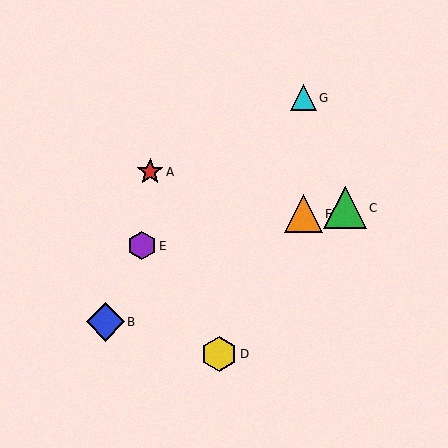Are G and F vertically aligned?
Yes, both are at x≈303.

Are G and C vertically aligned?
No, G is at x≈303 and C is at x≈345.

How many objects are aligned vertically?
2 objects (F, G) are aligned vertically.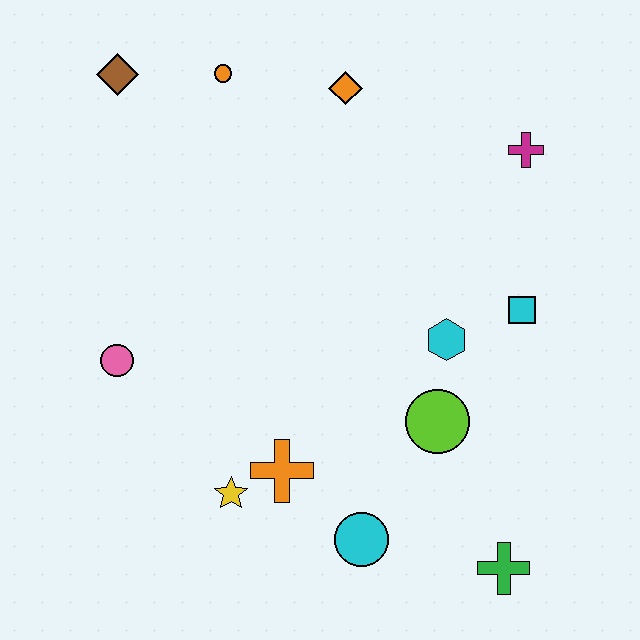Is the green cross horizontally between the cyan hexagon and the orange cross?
No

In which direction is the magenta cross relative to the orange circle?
The magenta cross is to the right of the orange circle.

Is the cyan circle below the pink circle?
Yes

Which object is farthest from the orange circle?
The green cross is farthest from the orange circle.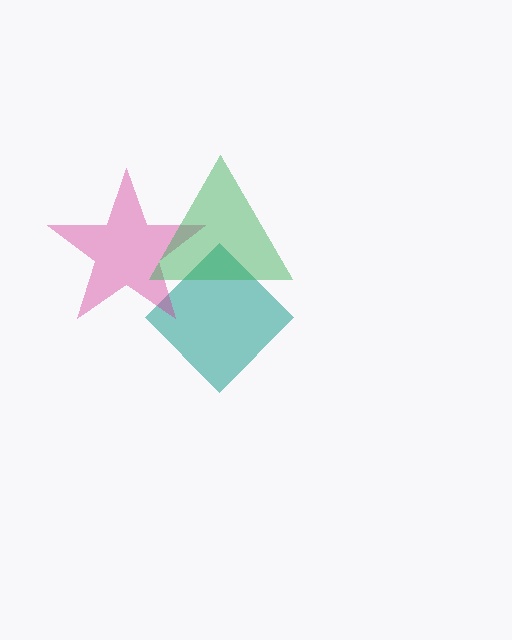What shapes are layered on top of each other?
The layered shapes are: a teal diamond, a magenta star, a green triangle.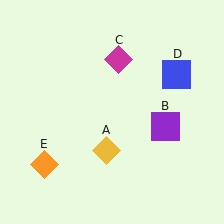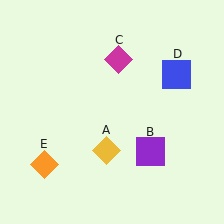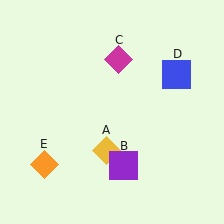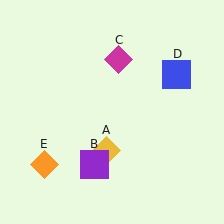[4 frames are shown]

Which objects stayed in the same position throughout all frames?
Yellow diamond (object A) and magenta diamond (object C) and blue square (object D) and orange diamond (object E) remained stationary.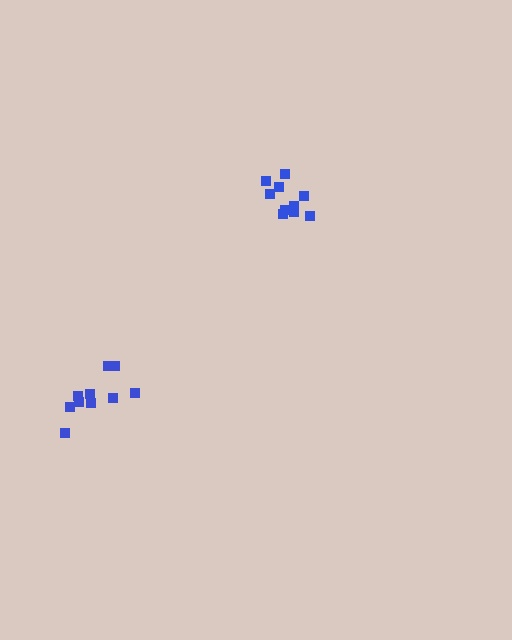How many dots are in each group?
Group 1: 10 dots, Group 2: 10 dots (20 total).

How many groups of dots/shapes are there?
There are 2 groups.